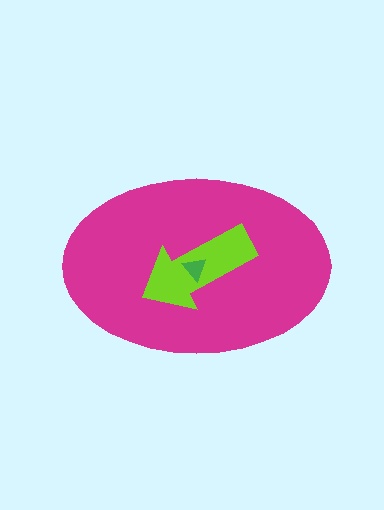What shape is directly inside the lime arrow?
The green triangle.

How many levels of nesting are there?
3.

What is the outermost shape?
The magenta ellipse.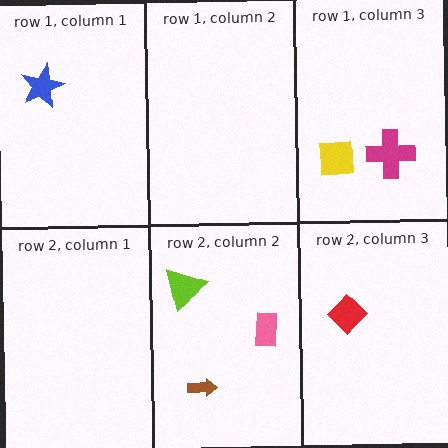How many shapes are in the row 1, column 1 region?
1.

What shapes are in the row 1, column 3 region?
The magenta cross, the yellow square.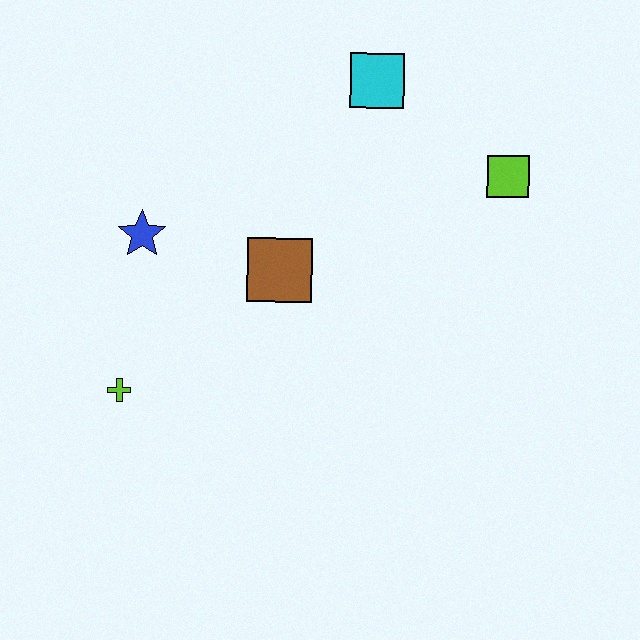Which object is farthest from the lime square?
The lime cross is farthest from the lime square.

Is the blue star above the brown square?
Yes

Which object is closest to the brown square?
The blue star is closest to the brown square.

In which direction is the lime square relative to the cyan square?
The lime square is to the right of the cyan square.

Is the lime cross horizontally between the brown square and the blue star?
No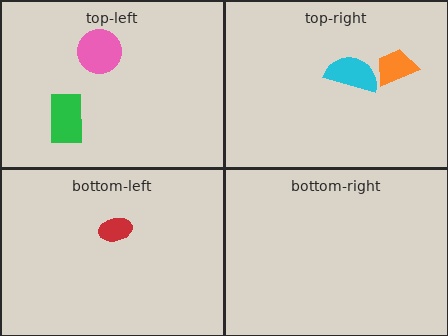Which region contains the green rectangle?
The top-left region.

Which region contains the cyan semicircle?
The top-right region.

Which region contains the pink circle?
The top-left region.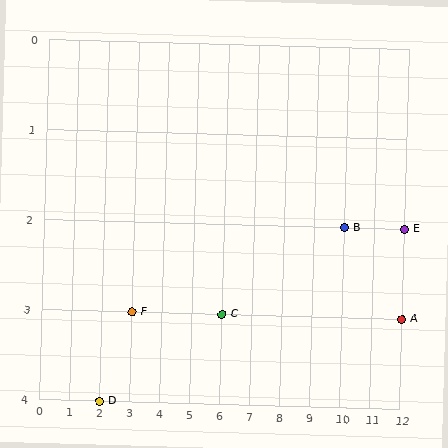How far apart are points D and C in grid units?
Points D and C are 4 columns and 1 row apart (about 4.1 grid units diagonally).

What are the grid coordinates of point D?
Point D is at grid coordinates (2, 4).